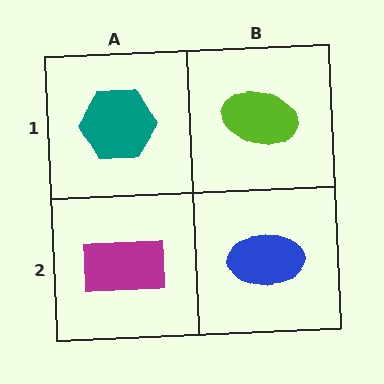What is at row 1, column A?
A teal hexagon.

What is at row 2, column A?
A magenta rectangle.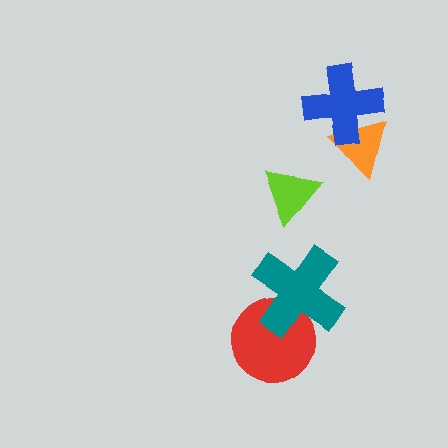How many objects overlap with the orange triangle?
1 object overlaps with the orange triangle.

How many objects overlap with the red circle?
1 object overlaps with the red circle.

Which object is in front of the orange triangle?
The blue cross is in front of the orange triangle.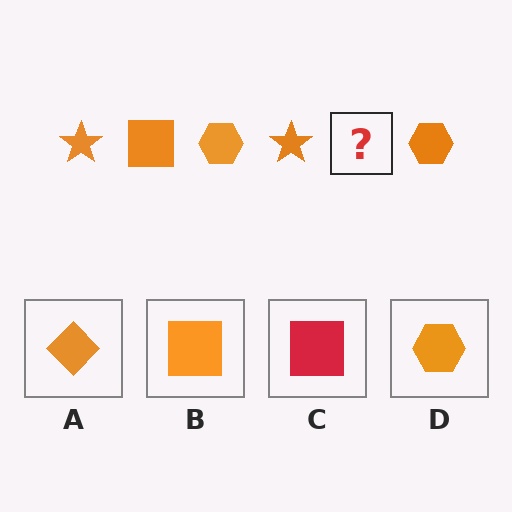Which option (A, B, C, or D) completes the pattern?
B.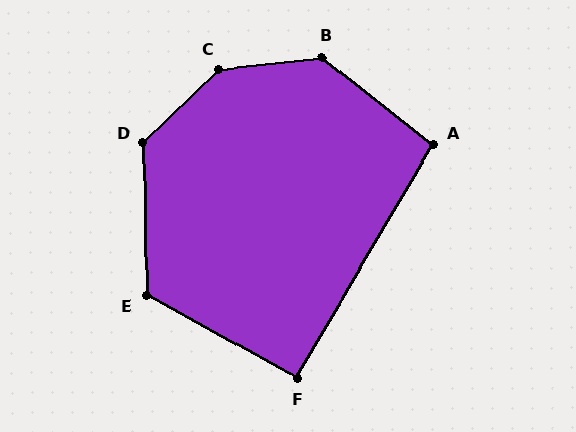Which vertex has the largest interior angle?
C, at approximately 142 degrees.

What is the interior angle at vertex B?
Approximately 135 degrees (obtuse).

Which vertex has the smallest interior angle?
F, at approximately 92 degrees.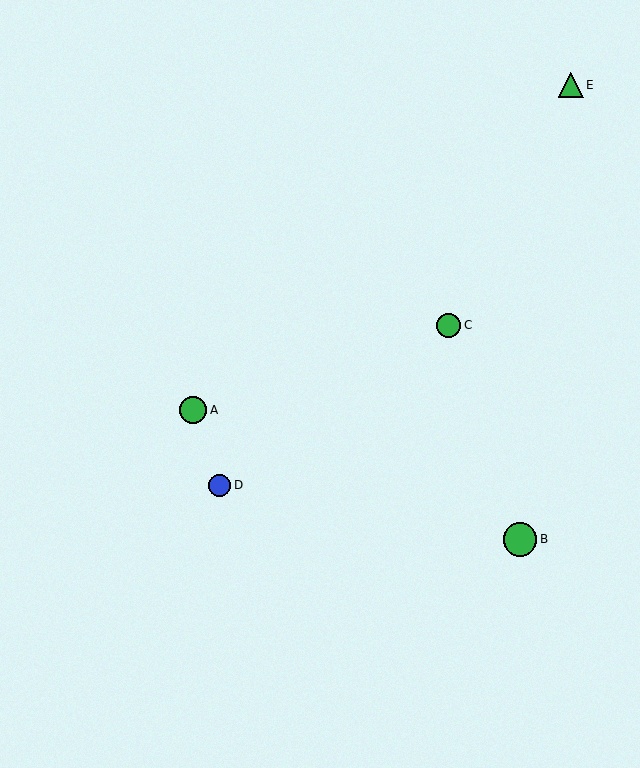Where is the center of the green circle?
The center of the green circle is at (449, 325).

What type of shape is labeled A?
Shape A is a green circle.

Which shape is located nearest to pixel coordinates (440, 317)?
The green circle (labeled C) at (449, 325) is nearest to that location.